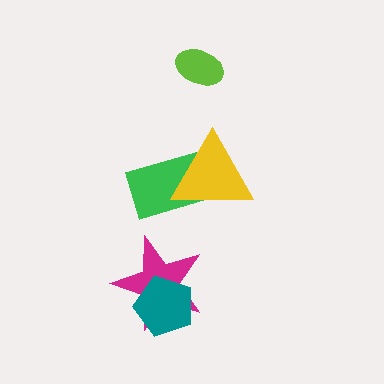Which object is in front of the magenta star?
The teal pentagon is in front of the magenta star.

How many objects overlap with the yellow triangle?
1 object overlaps with the yellow triangle.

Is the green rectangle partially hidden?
Yes, it is partially covered by another shape.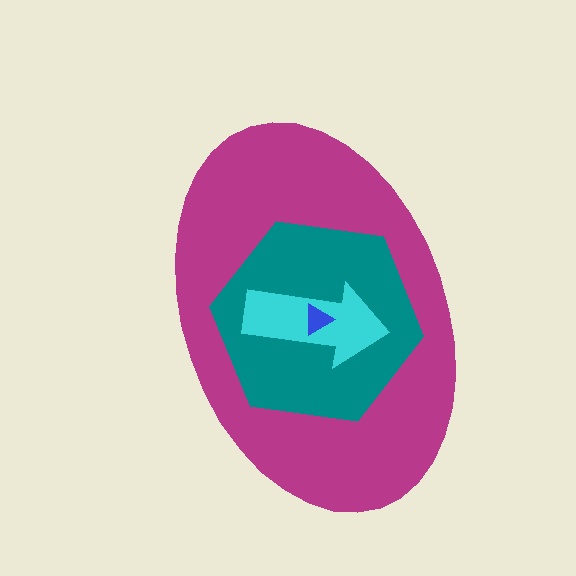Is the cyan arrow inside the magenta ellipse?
Yes.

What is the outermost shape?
The magenta ellipse.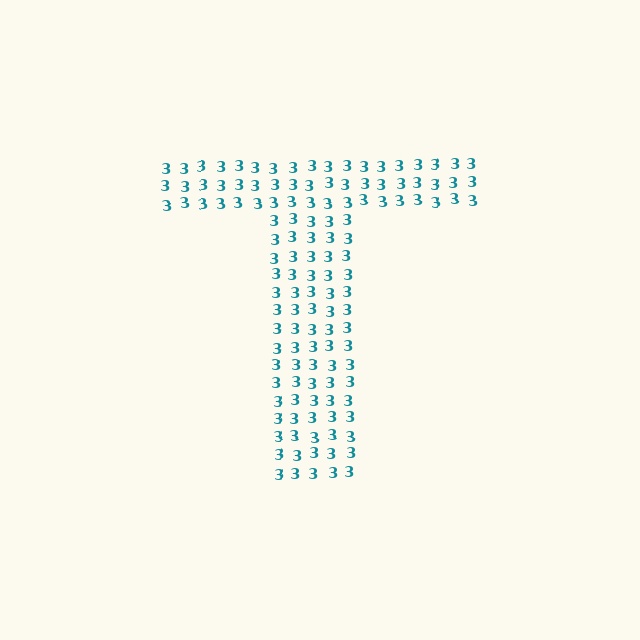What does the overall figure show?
The overall figure shows the letter T.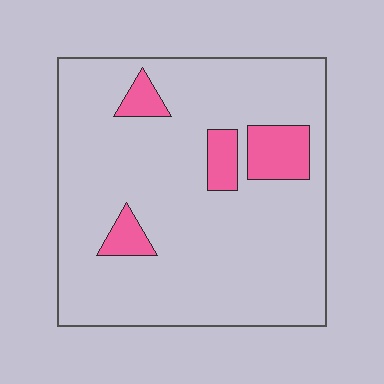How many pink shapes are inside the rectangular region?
4.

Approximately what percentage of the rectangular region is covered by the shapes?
Approximately 10%.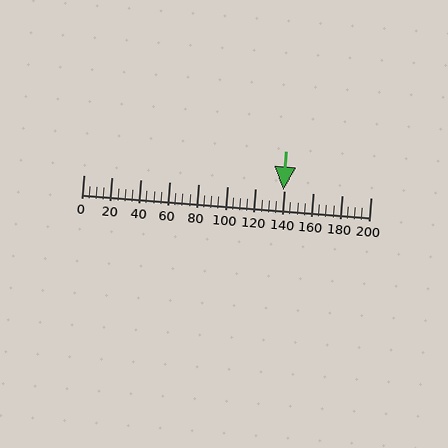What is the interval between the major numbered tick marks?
The major tick marks are spaced 20 units apart.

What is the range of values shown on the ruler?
The ruler shows values from 0 to 200.